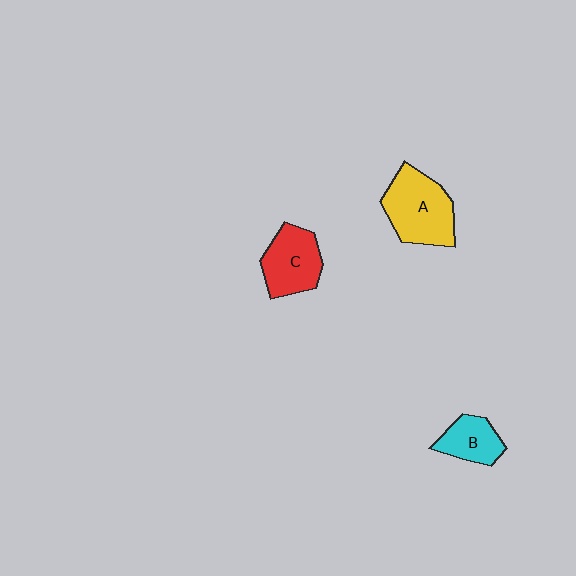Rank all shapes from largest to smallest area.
From largest to smallest: A (yellow), C (red), B (cyan).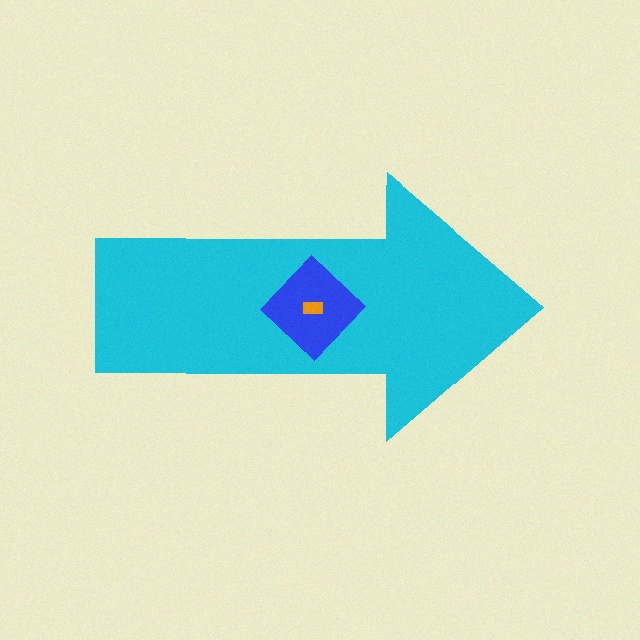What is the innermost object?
The orange rectangle.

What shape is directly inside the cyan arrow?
The blue diamond.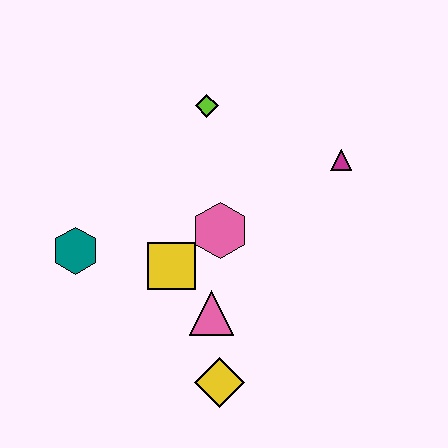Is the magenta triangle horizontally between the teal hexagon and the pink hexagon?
No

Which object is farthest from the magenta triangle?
The teal hexagon is farthest from the magenta triangle.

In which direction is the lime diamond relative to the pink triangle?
The lime diamond is above the pink triangle.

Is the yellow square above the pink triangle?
Yes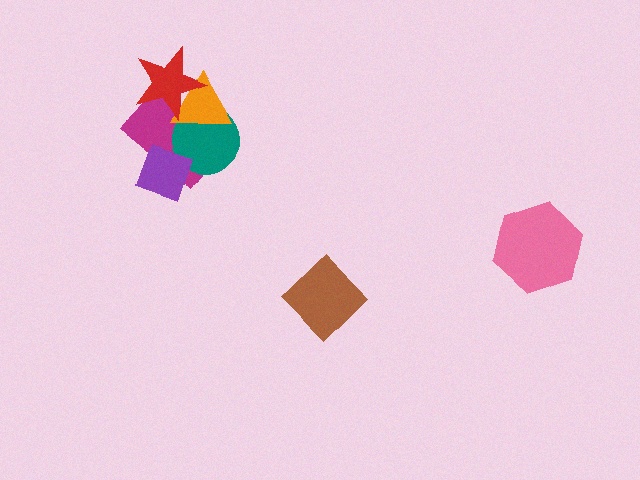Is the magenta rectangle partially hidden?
Yes, it is partially covered by another shape.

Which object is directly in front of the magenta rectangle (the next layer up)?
The teal circle is directly in front of the magenta rectangle.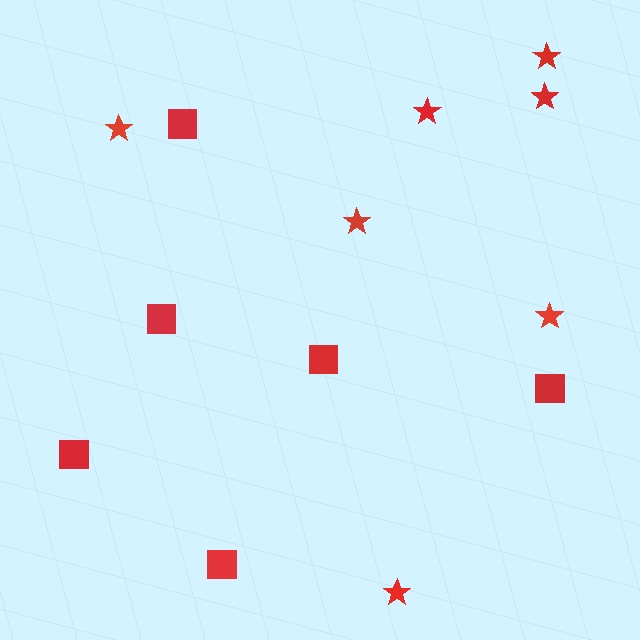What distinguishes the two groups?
There are 2 groups: one group of stars (7) and one group of squares (6).